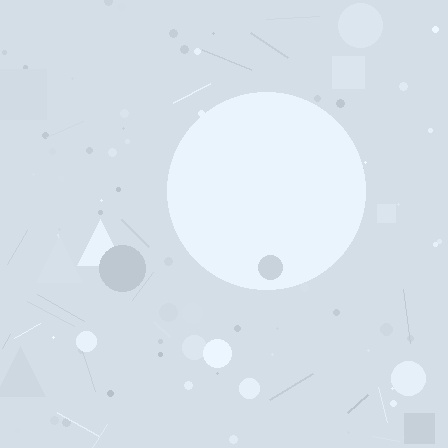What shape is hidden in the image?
A circle is hidden in the image.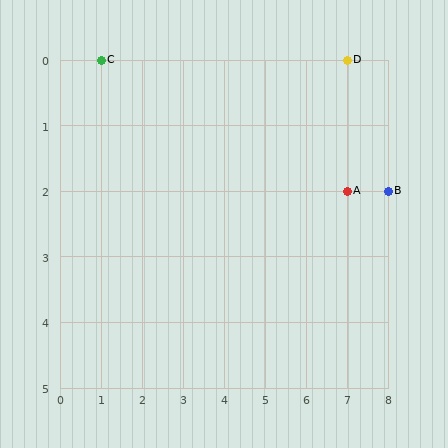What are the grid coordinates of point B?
Point B is at grid coordinates (8, 2).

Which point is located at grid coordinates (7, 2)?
Point A is at (7, 2).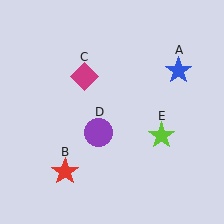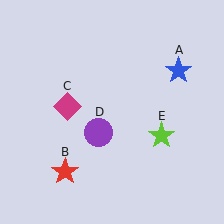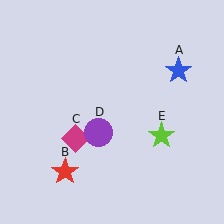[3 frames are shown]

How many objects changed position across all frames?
1 object changed position: magenta diamond (object C).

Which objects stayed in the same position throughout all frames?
Blue star (object A) and red star (object B) and purple circle (object D) and lime star (object E) remained stationary.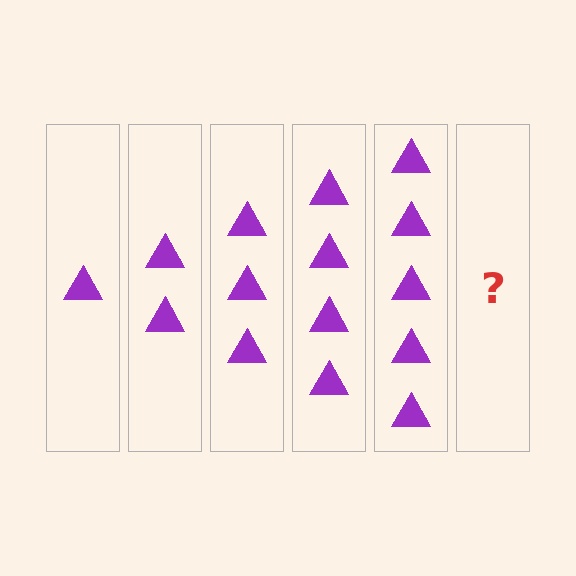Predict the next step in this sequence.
The next step is 6 triangles.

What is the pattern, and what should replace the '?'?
The pattern is that each step adds one more triangle. The '?' should be 6 triangles.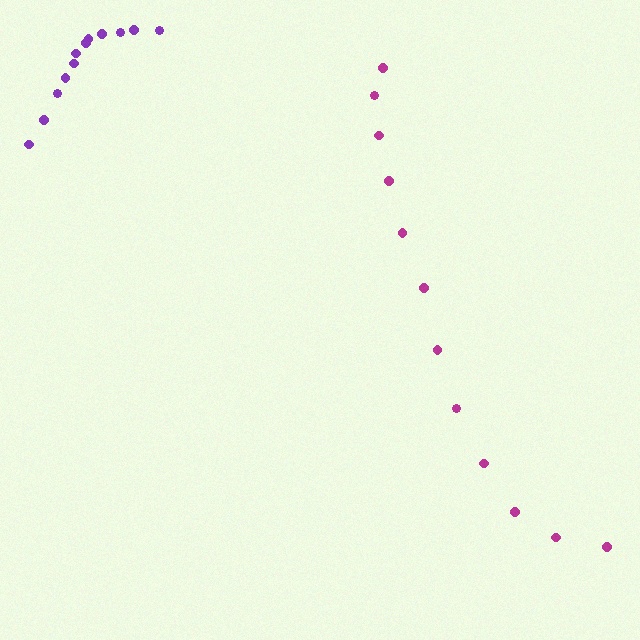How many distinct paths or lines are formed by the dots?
There are 2 distinct paths.